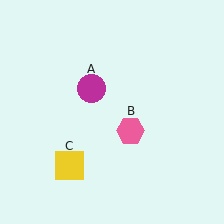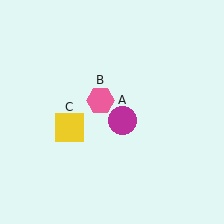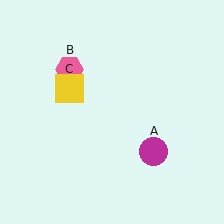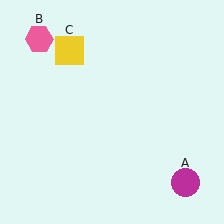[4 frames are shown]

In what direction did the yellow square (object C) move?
The yellow square (object C) moved up.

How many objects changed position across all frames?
3 objects changed position: magenta circle (object A), pink hexagon (object B), yellow square (object C).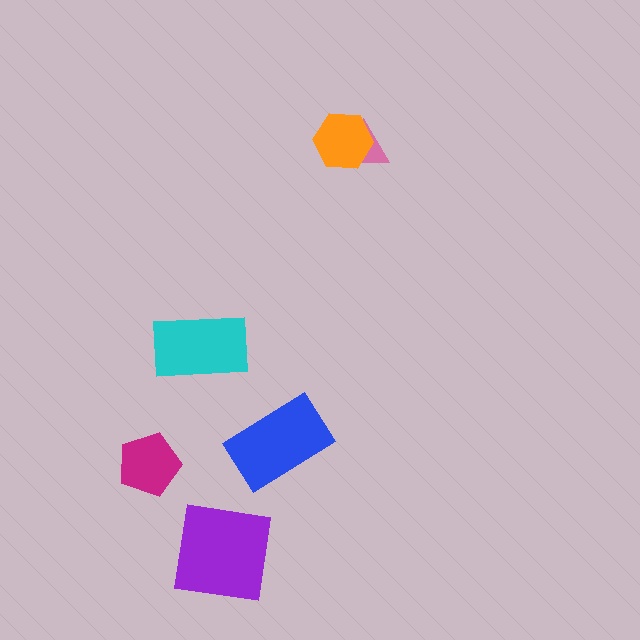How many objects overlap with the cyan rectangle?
0 objects overlap with the cyan rectangle.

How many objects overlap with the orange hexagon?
1 object overlaps with the orange hexagon.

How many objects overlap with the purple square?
0 objects overlap with the purple square.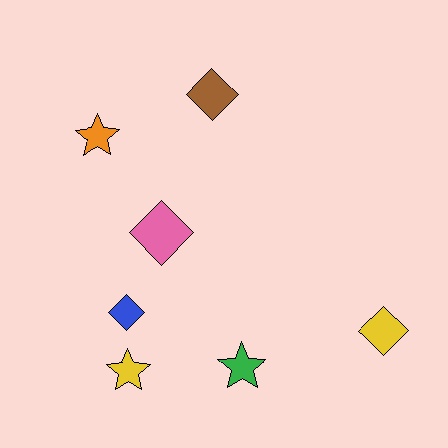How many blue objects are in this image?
There is 1 blue object.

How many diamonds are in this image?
There are 4 diamonds.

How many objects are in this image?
There are 7 objects.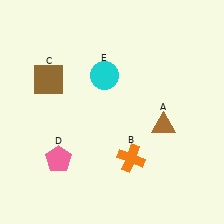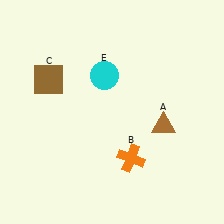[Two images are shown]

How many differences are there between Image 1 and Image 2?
There is 1 difference between the two images.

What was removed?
The pink pentagon (D) was removed in Image 2.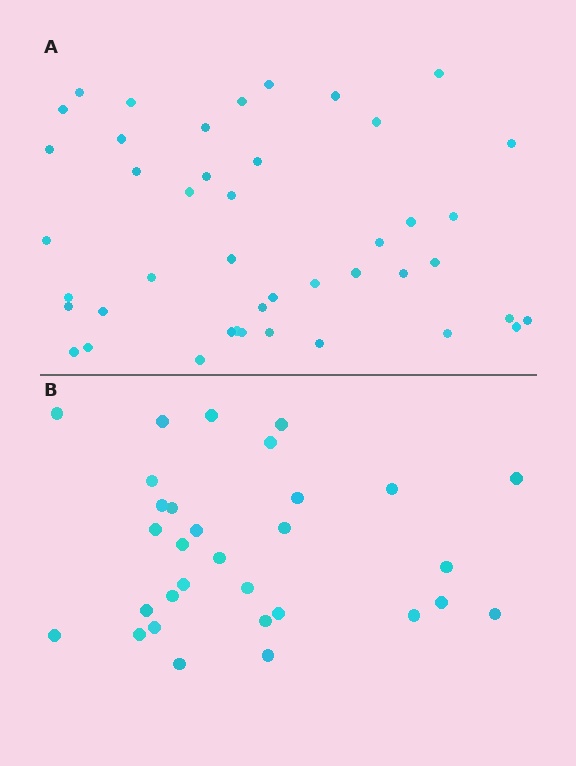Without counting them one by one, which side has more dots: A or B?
Region A (the top region) has more dots.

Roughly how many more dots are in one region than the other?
Region A has approximately 15 more dots than region B.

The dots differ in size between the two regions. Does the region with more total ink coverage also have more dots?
No. Region B has more total ink coverage because its dots are larger, but region A actually contains more individual dots. Total area can be misleading — the number of items is what matters here.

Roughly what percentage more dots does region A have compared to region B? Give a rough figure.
About 40% more.